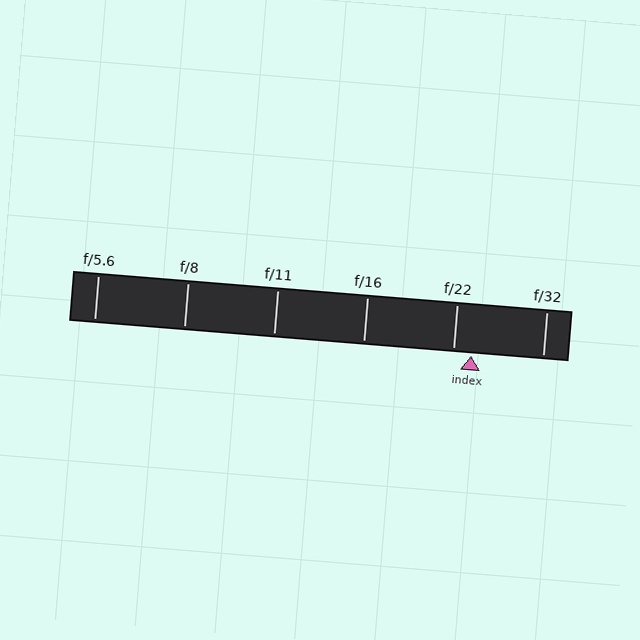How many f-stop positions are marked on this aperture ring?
There are 6 f-stop positions marked.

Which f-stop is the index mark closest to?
The index mark is closest to f/22.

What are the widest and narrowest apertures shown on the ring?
The widest aperture shown is f/5.6 and the narrowest is f/32.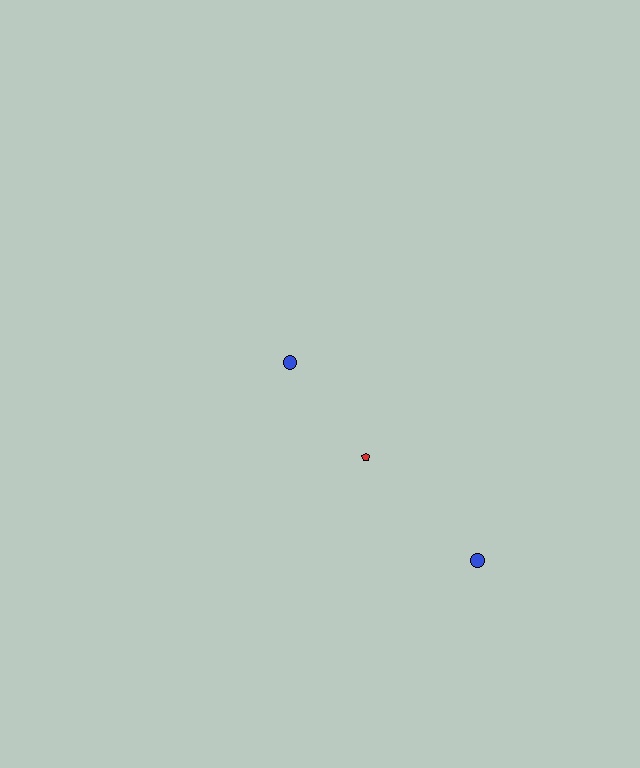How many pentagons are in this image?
There is 1 pentagon.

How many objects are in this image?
There are 3 objects.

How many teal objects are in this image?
There are no teal objects.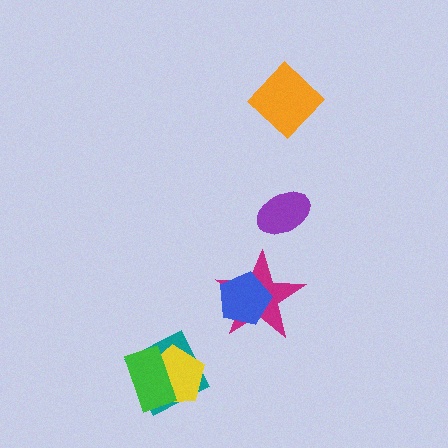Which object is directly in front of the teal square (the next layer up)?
The yellow pentagon is directly in front of the teal square.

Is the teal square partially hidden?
Yes, it is partially covered by another shape.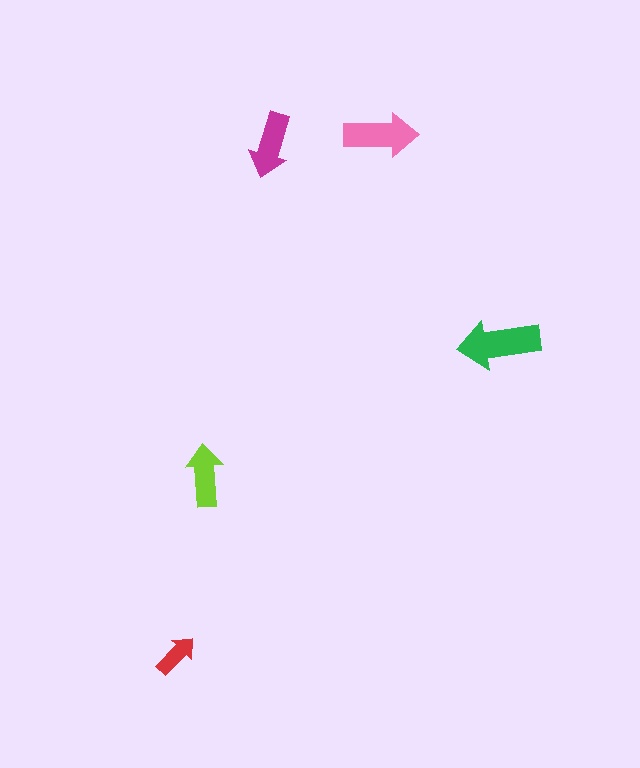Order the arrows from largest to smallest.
the green one, the pink one, the magenta one, the lime one, the red one.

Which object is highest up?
The pink arrow is topmost.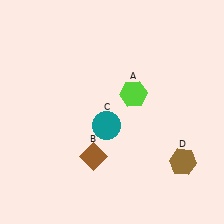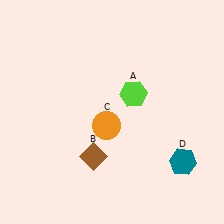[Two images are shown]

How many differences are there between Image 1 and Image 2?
There are 2 differences between the two images.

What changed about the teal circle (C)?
In Image 1, C is teal. In Image 2, it changed to orange.